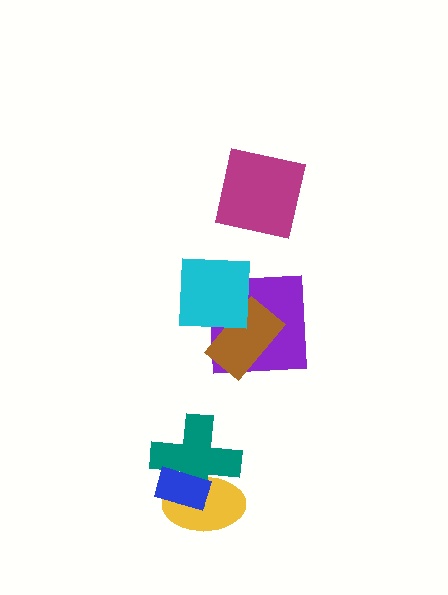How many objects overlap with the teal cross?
2 objects overlap with the teal cross.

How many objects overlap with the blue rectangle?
2 objects overlap with the blue rectangle.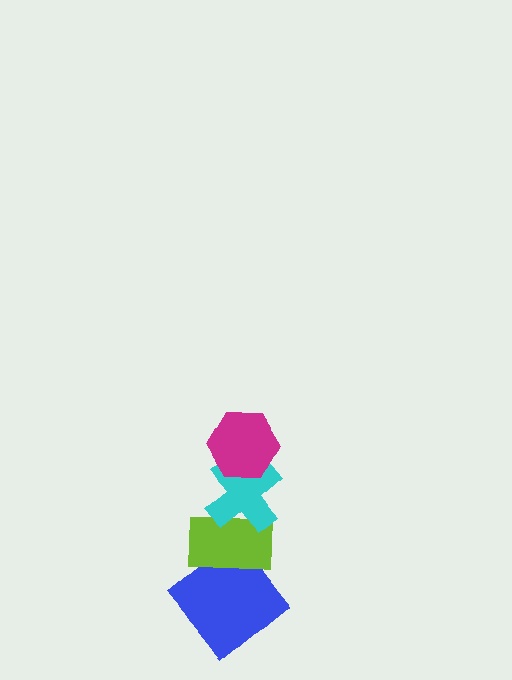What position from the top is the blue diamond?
The blue diamond is 4th from the top.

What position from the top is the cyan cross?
The cyan cross is 2nd from the top.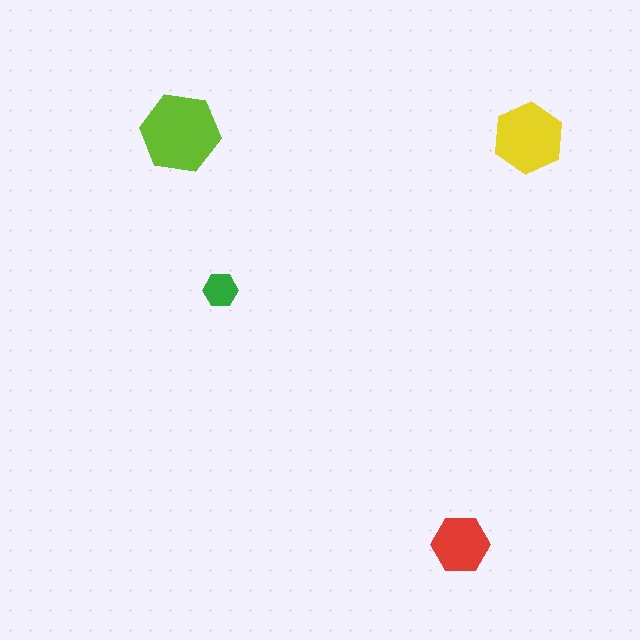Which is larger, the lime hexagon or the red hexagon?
The lime one.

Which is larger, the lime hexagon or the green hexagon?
The lime one.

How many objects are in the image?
There are 4 objects in the image.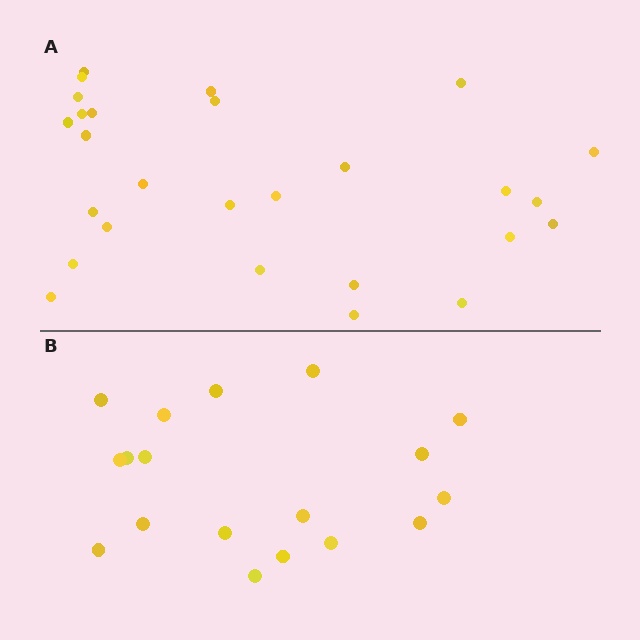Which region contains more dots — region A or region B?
Region A (the top region) has more dots.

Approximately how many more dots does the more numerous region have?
Region A has roughly 8 or so more dots than region B.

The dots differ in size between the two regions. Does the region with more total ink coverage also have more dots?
No. Region B has more total ink coverage because its dots are larger, but region A actually contains more individual dots. Total area can be misleading — the number of items is what matters here.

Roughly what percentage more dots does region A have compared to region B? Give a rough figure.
About 50% more.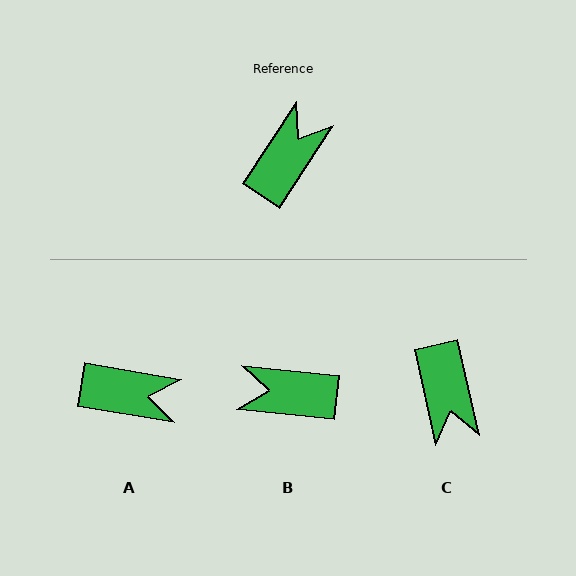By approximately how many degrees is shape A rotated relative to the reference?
Approximately 67 degrees clockwise.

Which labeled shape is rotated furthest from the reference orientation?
C, about 134 degrees away.